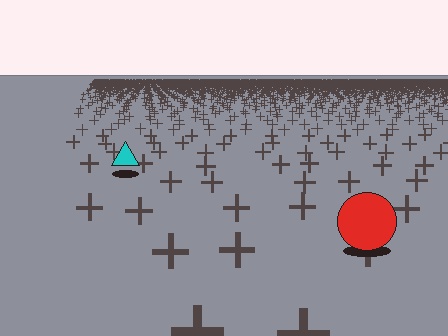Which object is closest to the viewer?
The red circle is closest. The texture marks near it are larger and more spread out.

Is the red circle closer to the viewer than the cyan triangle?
Yes. The red circle is closer — you can tell from the texture gradient: the ground texture is coarser near it.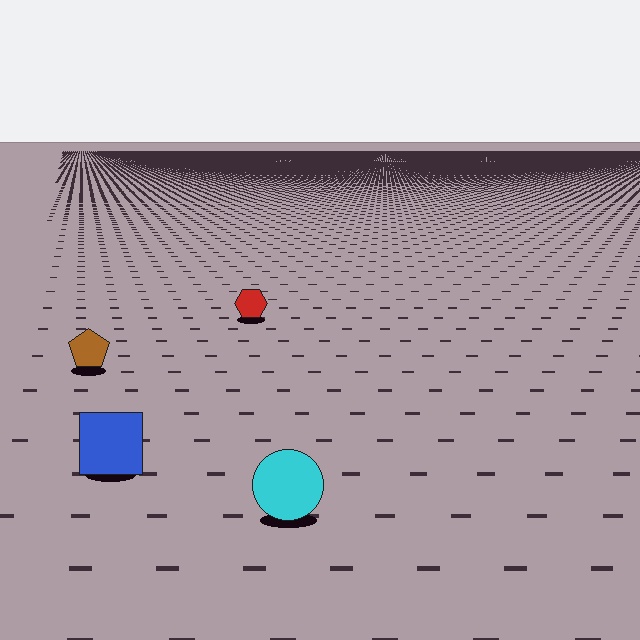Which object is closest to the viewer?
The cyan circle is closest. The texture marks near it are larger and more spread out.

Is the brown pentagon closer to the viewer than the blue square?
No. The blue square is closer — you can tell from the texture gradient: the ground texture is coarser near it.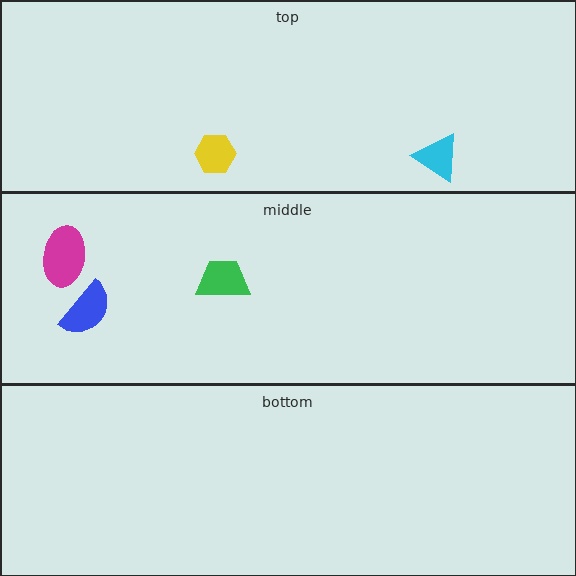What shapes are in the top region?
The yellow hexagon, the cyan triangle.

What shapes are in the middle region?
The blue semicircle, the magenta ellipse, the green trapezoid.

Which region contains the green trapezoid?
The middle region.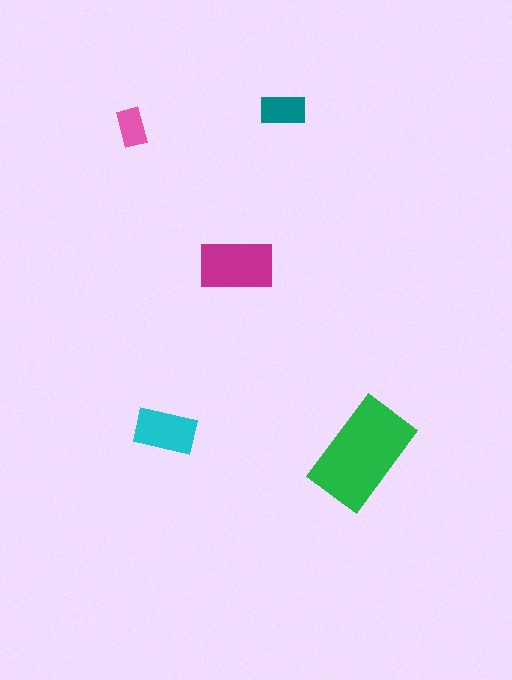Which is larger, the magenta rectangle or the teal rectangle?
The magenta one.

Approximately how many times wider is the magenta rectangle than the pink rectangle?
About 2 times wider.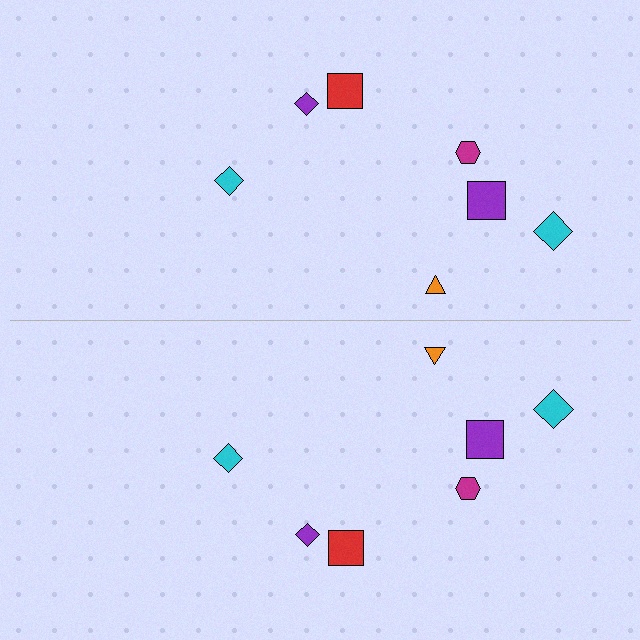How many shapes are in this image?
There are 14 shapes in this image.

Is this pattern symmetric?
Yes, this pattern has bilateral (reflection) symmetry.